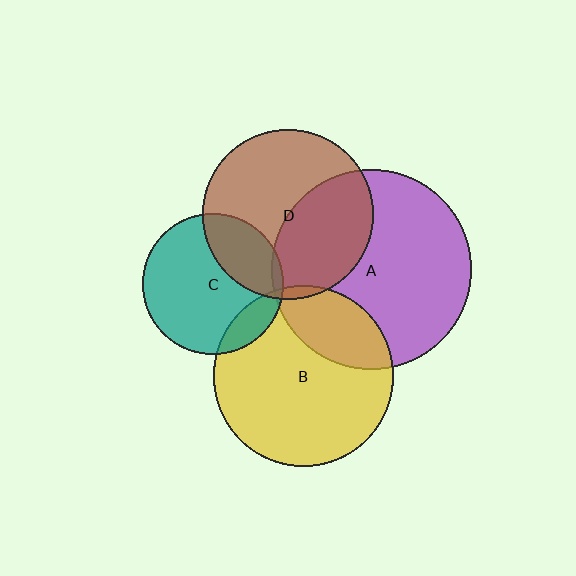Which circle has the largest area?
Circle A (purple).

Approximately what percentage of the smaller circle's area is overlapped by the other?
Approximately 40%.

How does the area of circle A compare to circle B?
Approximately 1.2 times.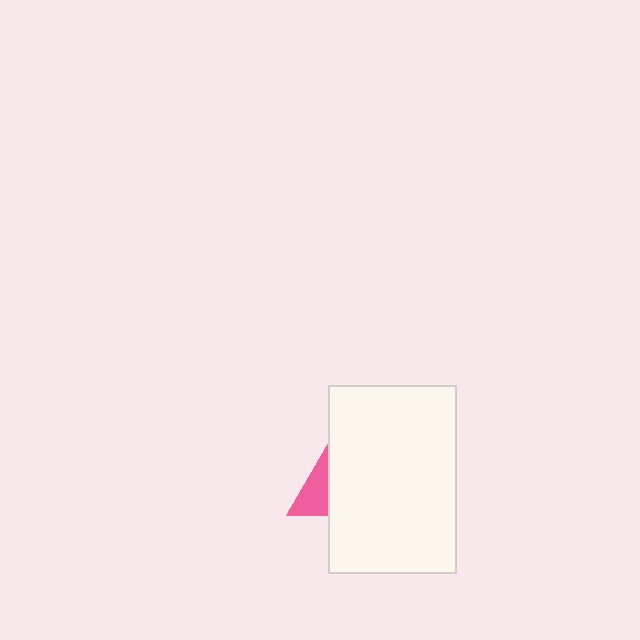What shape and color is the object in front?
The object in front is a white rectangle.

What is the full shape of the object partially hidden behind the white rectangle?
The partially hidden object is a pink triangle.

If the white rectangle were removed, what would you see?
You would see the complete pink triangle.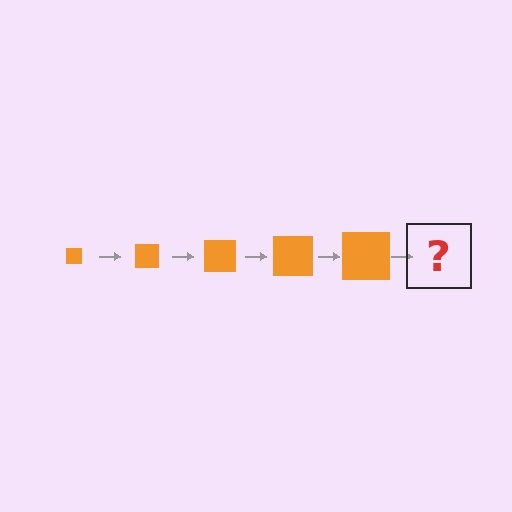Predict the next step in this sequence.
The next step is an orange square, larger than the previous one.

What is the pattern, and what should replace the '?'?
The pattern is that the square gets progressively larger each step. The '?' should be an orange square, larger than the previous one.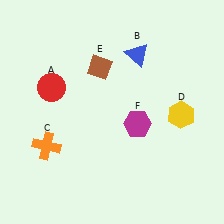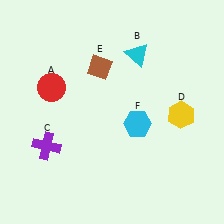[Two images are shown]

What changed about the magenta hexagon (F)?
In Image 1, F is magenta. In Image 2, it changed to cyan.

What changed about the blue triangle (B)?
In Image 1, B is blue. In Image 2, it changed to cyan.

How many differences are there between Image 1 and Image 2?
There are 3 differences between the two images.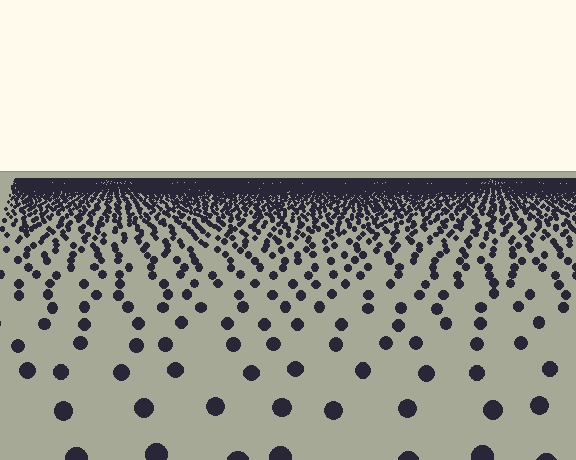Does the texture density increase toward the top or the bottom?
Density increases toward the top.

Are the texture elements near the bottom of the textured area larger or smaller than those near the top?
Larger. Near the bottom, elements are closer to the viewer and appear at a bigger on-screen size.